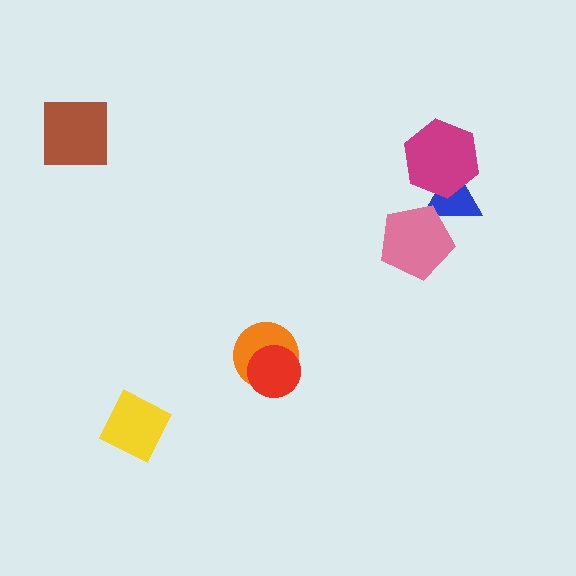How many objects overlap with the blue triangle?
2 objects overlap with the blue triangle.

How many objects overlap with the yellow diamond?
0 objects overlap with the yellow diamond.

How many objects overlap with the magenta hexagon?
1 object overlaps with the magenta hexagon.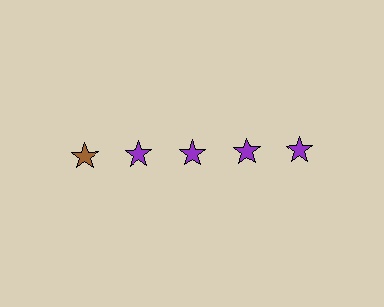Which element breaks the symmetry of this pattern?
The brown star in the top row, leftmost column breaks the symmetry. All other shapes are purple stars.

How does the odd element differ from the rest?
It has a different color: brown instead of purple.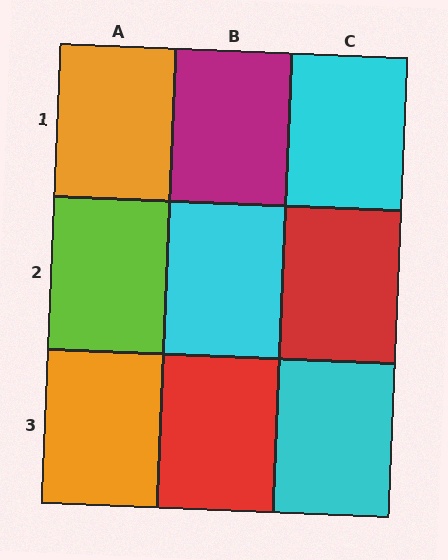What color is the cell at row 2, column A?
Lime.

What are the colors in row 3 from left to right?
Orange, red, cyan.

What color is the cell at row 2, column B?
Cyan.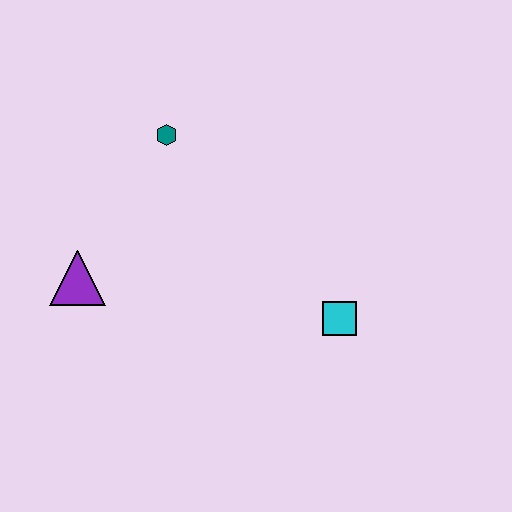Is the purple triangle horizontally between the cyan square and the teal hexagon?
No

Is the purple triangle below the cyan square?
No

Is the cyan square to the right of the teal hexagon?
Yes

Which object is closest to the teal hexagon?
The purple triangle is closest to the teal hexagon.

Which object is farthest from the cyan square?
The purple triangle is farthest from the cyan square.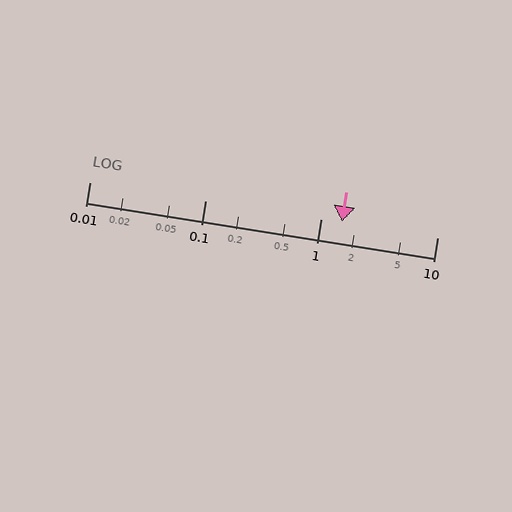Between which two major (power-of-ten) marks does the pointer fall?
The pointer is between 1 and 10.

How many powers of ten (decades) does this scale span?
The scale spans 3 decades, from 0.01 to 10.